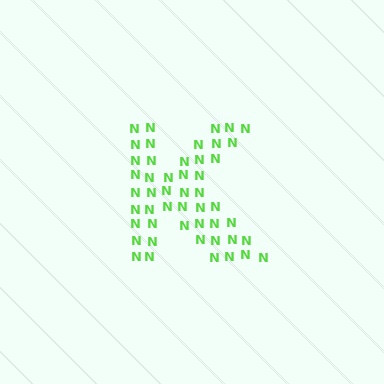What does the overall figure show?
The overall figure shows the letter K.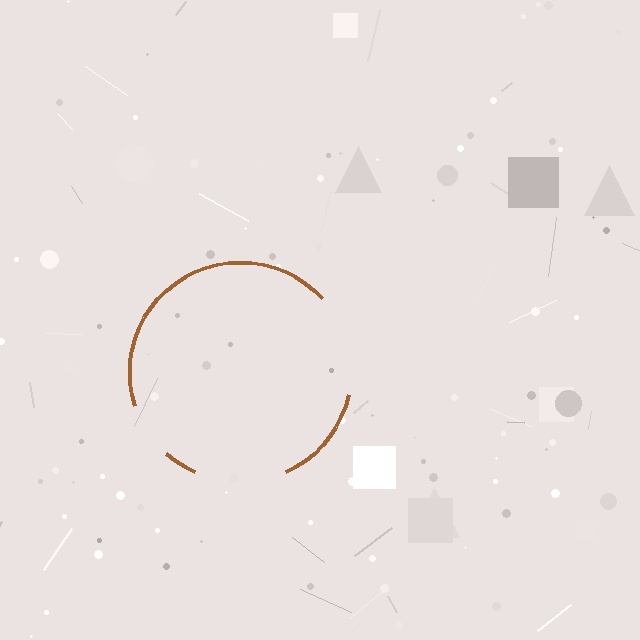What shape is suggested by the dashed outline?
The dashed outline suggests a circle.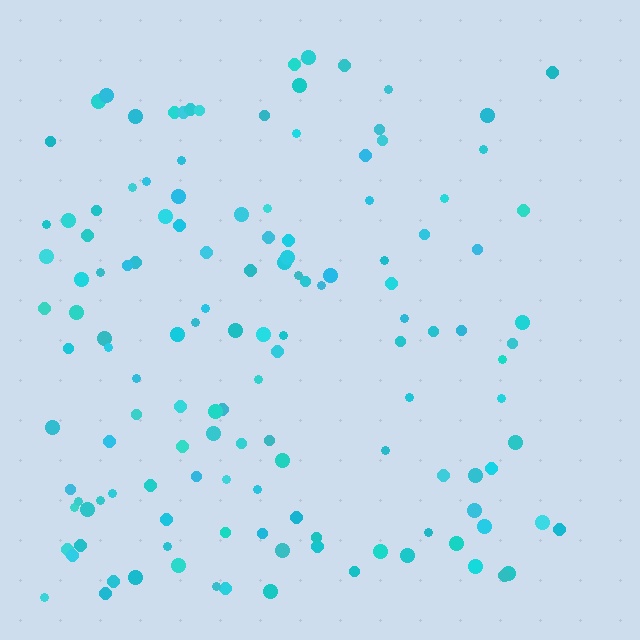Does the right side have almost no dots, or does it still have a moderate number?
Still a moderate number, just noticeably fewer than the left.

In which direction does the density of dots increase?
From right to left, with the left side densest.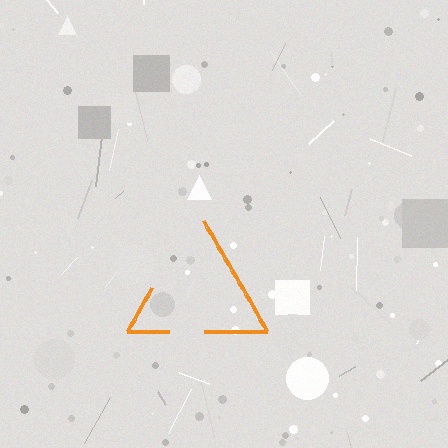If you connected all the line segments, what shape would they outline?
They would outline a triangle.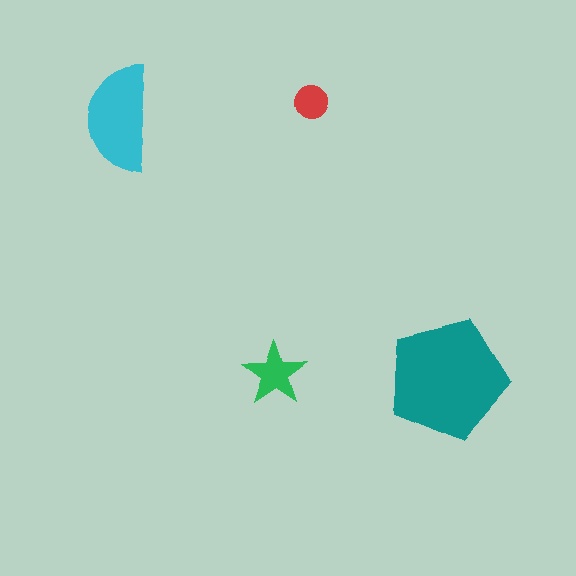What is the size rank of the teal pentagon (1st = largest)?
1st.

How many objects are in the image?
There are 4 objects in the image.